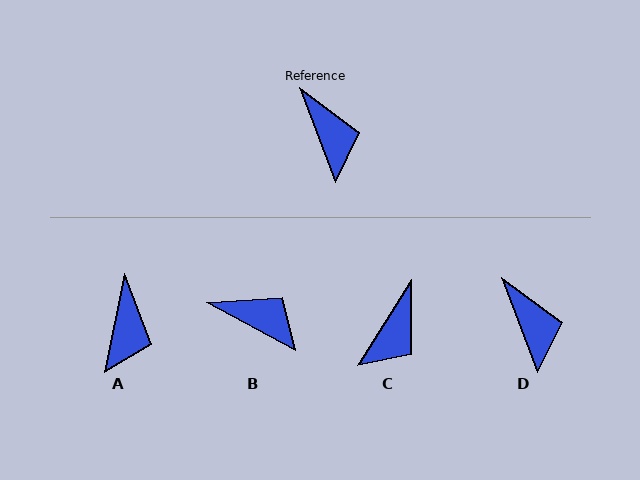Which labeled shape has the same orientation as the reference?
D.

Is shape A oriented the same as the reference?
No, it is off by about 33 degrees.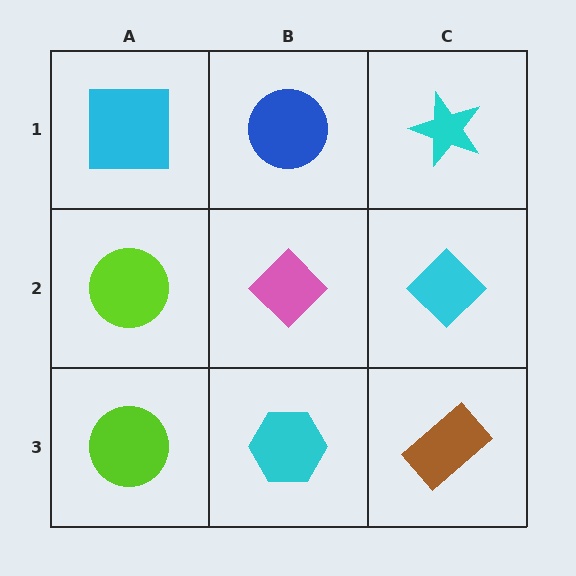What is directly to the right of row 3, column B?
A brown rectangle.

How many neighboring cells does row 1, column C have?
2.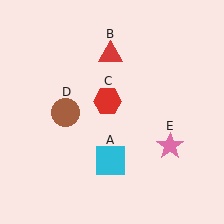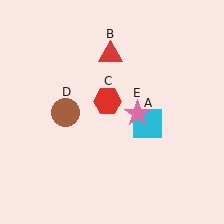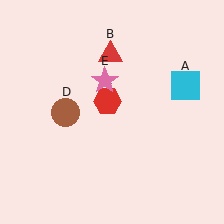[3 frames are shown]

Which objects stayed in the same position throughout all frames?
Red triangle (object B) and red hexagon (object C) and brown circle (object D) remained stationary.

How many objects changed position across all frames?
2 objects changed position: cyan square (object A), pink star (object E).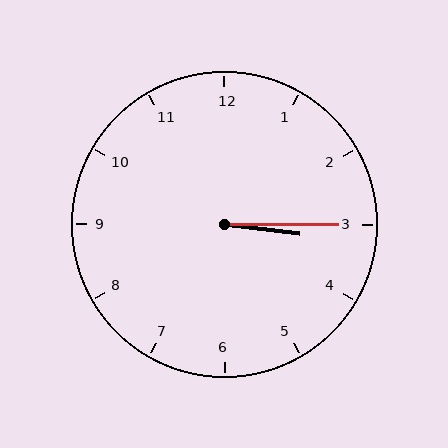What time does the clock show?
3:15.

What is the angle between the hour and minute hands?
Approximately 8 degrees.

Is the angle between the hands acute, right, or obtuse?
It is acute.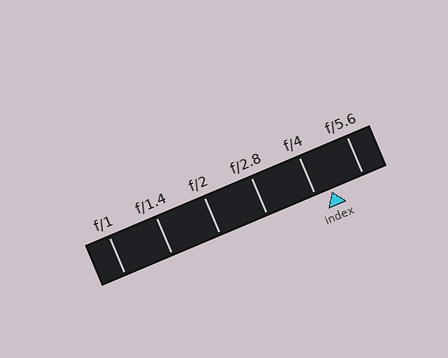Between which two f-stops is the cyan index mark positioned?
The index mark is between f/4 and f/5.6.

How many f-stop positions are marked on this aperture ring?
There are 6 f-stop positions marked.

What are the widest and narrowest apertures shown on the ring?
The widest aperture shown is f/1 and the narrowest is f/5.6.